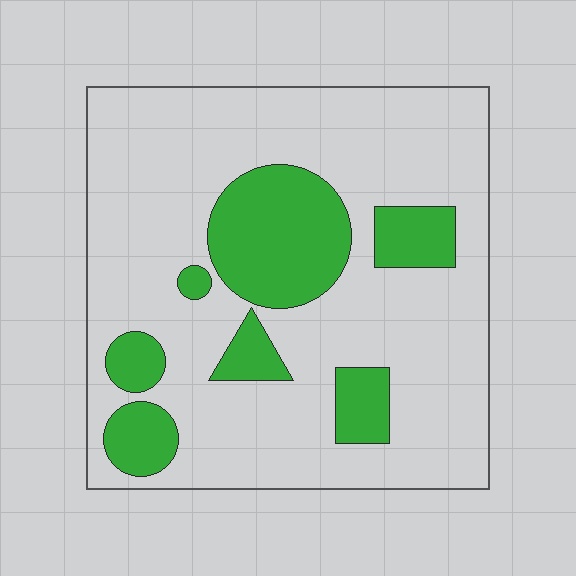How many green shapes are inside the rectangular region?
7.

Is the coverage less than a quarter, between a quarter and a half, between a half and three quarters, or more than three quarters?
Less than a quarter.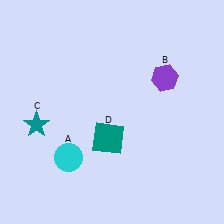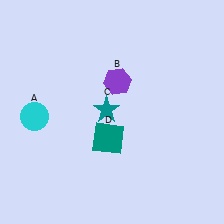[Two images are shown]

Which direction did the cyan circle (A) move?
The cyan circle (A) moved up.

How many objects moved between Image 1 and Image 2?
3 objects moved between the two images.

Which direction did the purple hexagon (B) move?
The purple hexagon (B) moved left.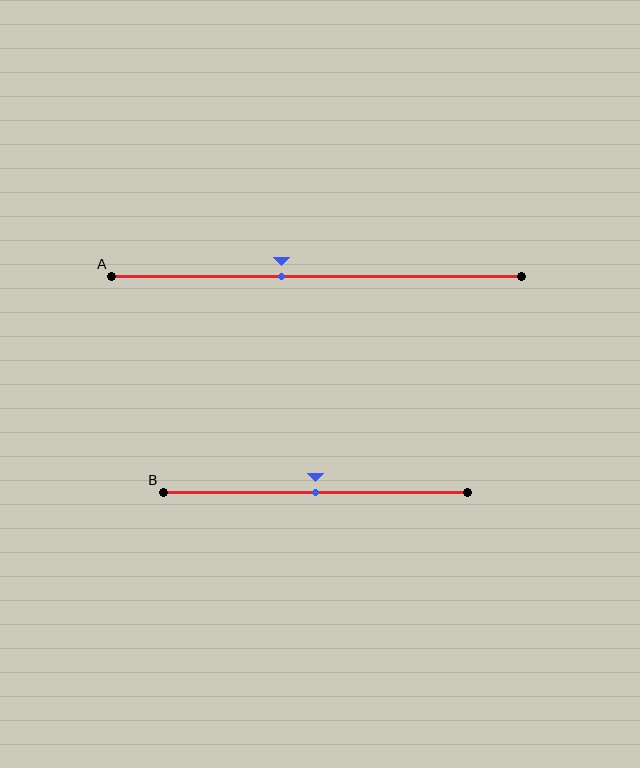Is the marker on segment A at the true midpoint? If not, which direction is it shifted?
No, the marker on segment A is shifted to the left by about 9% of the segment length.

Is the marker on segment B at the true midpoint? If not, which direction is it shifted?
Yes, the marker on segment B is at the true midpoint.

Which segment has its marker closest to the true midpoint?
Segment B has its marker closest to the true midpoint.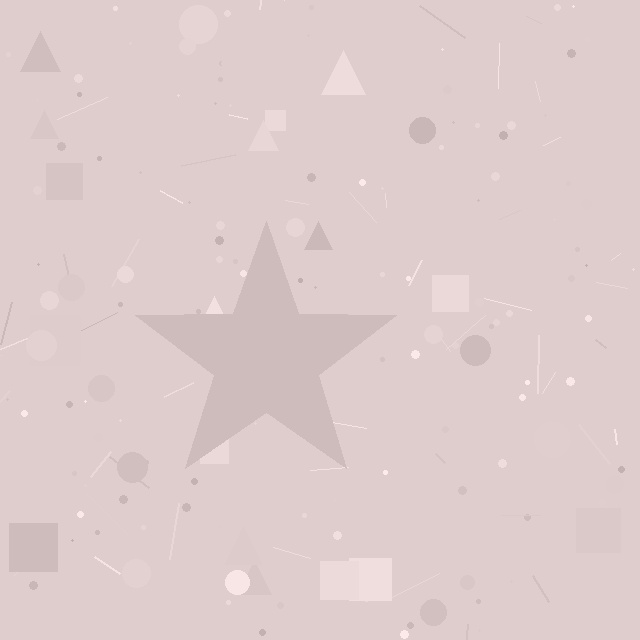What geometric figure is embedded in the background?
A star is embedded in the background.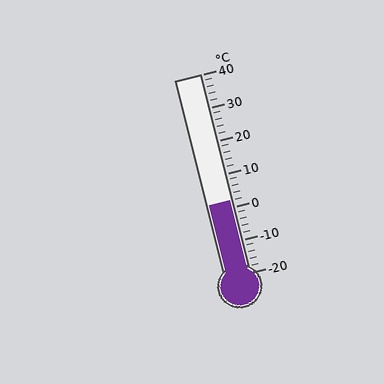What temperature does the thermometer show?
The thermometer shows approximately 2°C.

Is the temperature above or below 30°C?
The temperature is below 30°C.